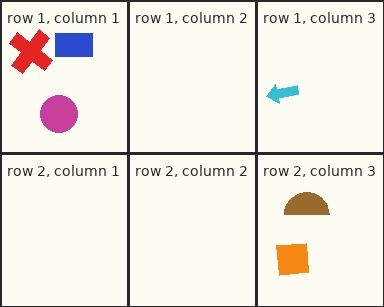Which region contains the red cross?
The row 1, column 1 region.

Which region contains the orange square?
The row 2, column 3 region.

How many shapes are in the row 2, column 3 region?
2.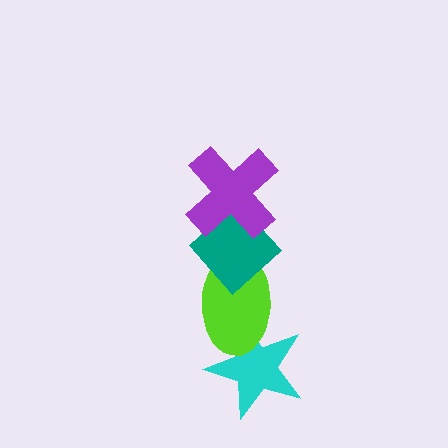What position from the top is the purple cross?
The purple cross is 1st from the top.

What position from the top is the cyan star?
The cyan star is 4th from the top.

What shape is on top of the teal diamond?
The purple cross is on top of the teal diamond.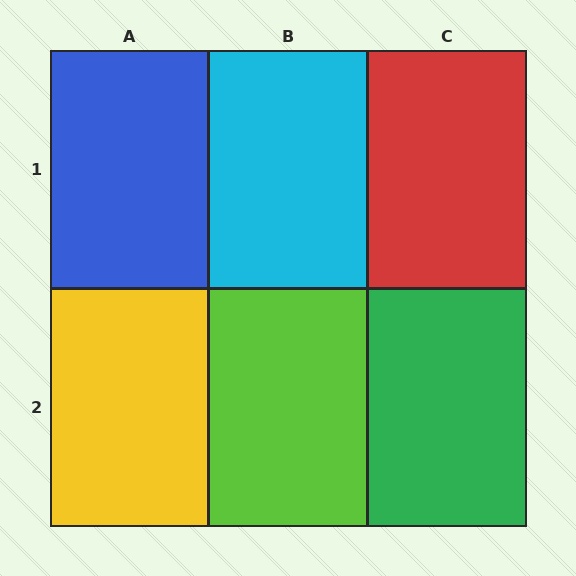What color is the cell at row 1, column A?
Blue.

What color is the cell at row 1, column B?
Cyan.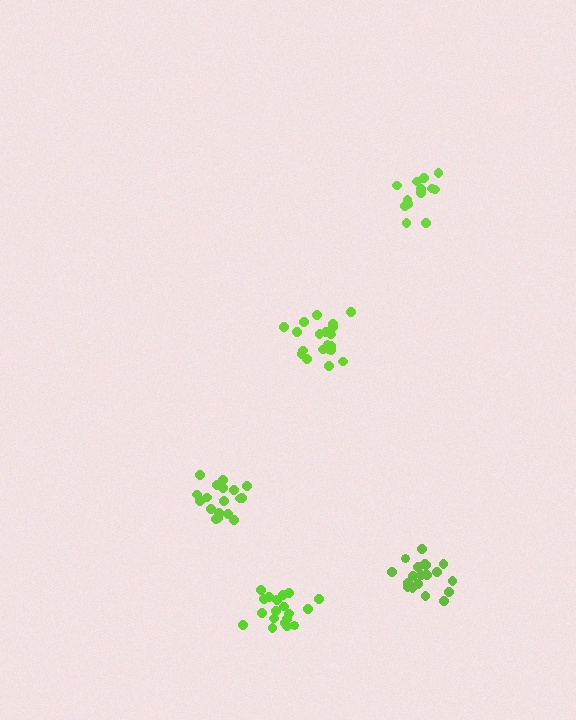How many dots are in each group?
Group 1: 20 dots, Group 2: 20 dots, Group 3: 18 dots, Group 4: 14 dots, Group 5: 19 dots (91 total).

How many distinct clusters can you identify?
There are 5 distinct clusters.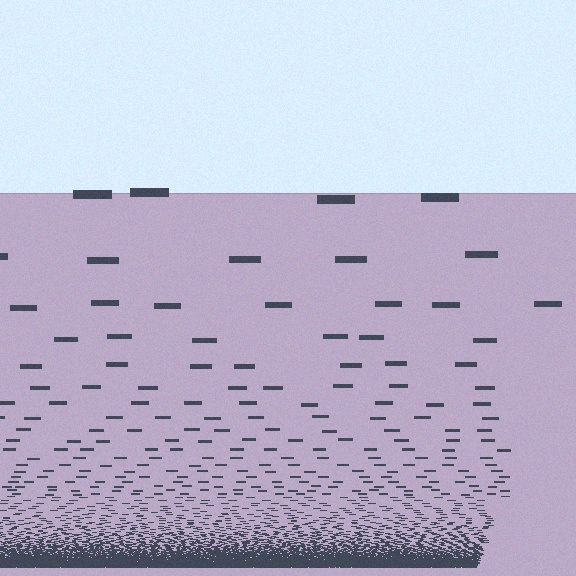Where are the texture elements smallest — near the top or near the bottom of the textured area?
Near the bottom.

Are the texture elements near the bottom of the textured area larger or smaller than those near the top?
Smaller. The gradient is inverted — elements near the bottom are smaller and denser.